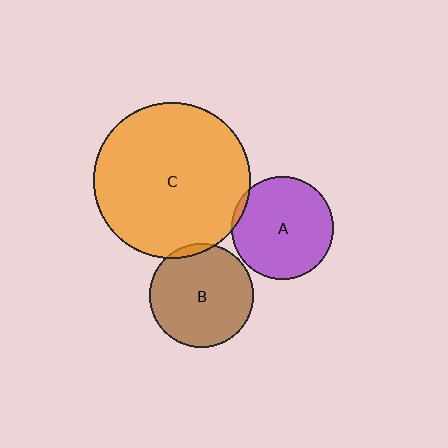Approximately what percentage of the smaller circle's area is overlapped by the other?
Approximately 5%.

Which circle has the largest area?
Circle C (orange).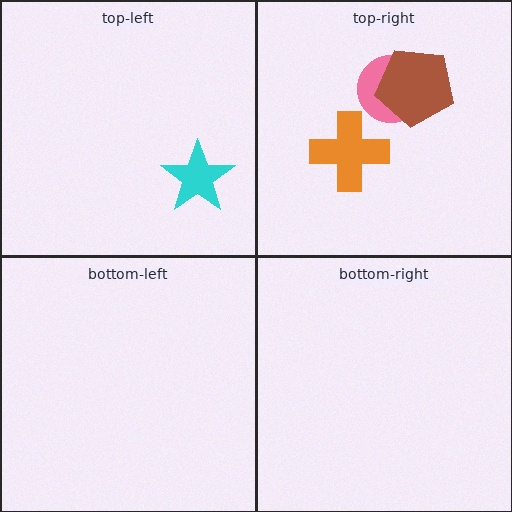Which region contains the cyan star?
The top-left region.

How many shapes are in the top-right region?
3.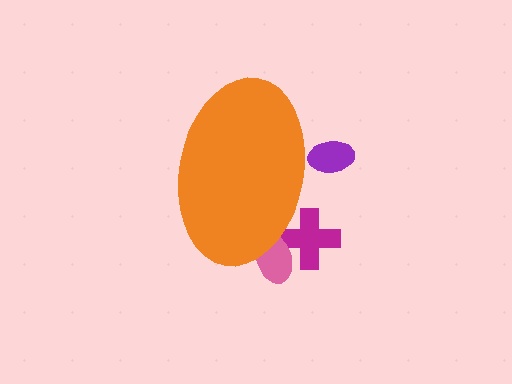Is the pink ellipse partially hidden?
Yes, the pink ellipse is partially hidden behind the orange ellipse.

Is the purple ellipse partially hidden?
Yes, the purple ellipse is partially hidden behind the orange ellipse.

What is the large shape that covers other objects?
An orange ellipse.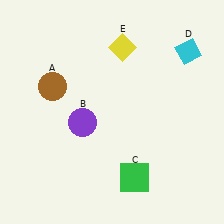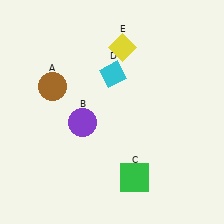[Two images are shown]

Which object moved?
The cyan diamond (D) moved left.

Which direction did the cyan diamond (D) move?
The cyan diamond (D) moved left.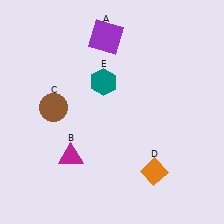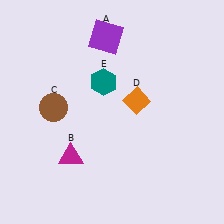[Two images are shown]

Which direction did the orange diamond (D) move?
The orange diamond (D) moved up.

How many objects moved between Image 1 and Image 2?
1 object moved between the two images.